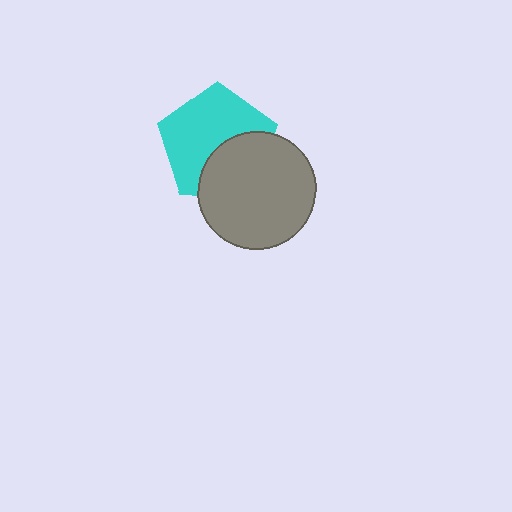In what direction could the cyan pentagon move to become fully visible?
The cyan pentagon could move toward the upper-left. That would shift it out from behind the gray circle entirely.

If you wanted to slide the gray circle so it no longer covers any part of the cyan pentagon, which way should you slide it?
Slide it toward the lower-right — that is the most direct way to separate the two shapes.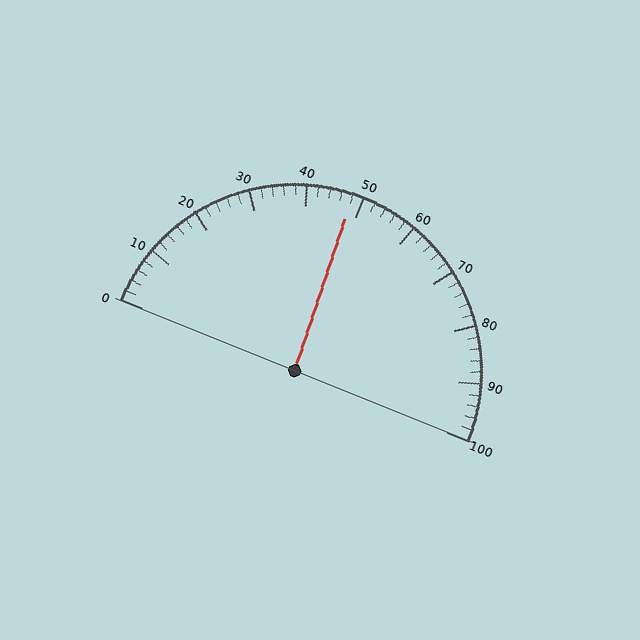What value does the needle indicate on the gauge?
The needle indicates approximately 48.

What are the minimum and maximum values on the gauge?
The gauge ranges from 0 to 100.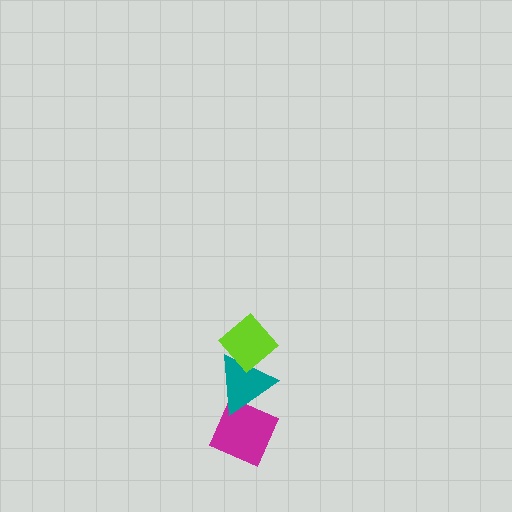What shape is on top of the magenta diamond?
The teal triangle is on top of the magenta diamond.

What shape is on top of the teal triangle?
The lime diamond is on top of the teal triangle.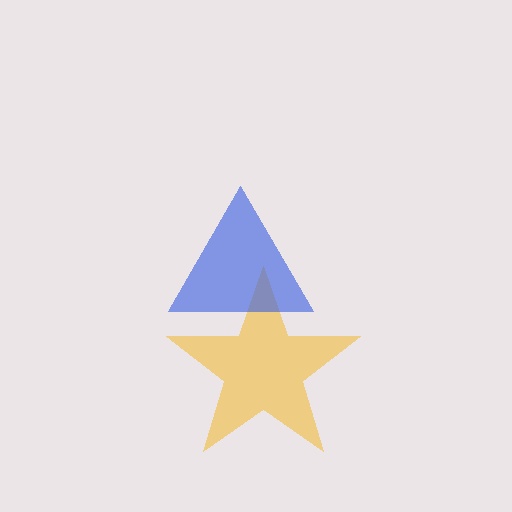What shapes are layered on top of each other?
The layered shapes are: a yellow star, a blue triangle.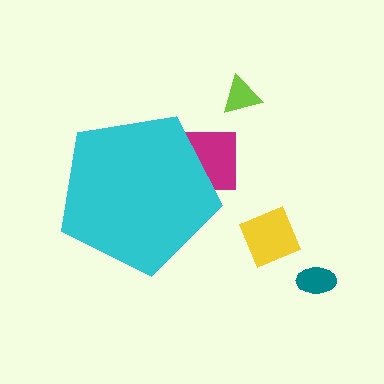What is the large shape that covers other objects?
A cyan pentagon.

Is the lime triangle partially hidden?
No, the lime triangle is fully visible.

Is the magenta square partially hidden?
Yes, the magenta square is partially hidden behind the cyan pentagon.